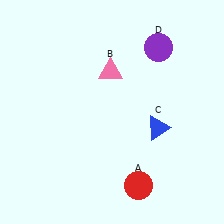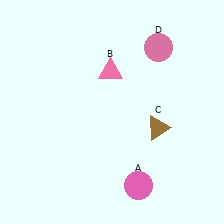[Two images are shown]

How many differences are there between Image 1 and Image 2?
There are 3 differences between the two images.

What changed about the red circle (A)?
In Image 1, A is red. In Image 2, it changed to pink.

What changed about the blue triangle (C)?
In Image 1, C is blue. In Image 2, it changed to brown.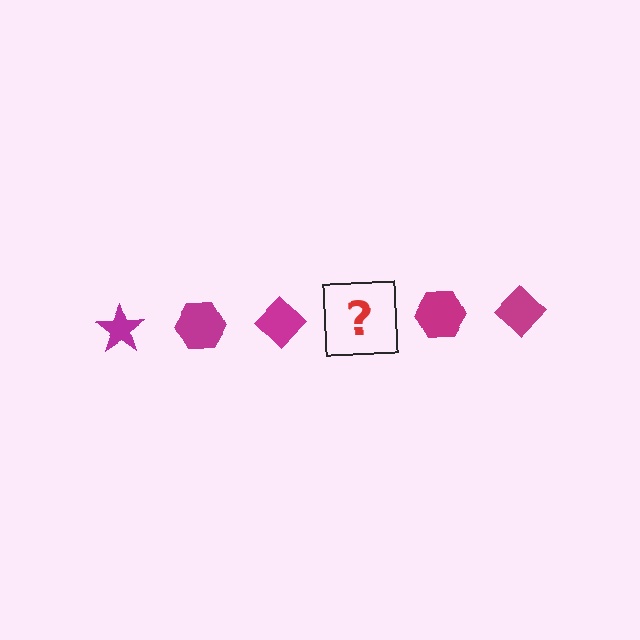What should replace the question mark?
The question mark should be replaced with a magenta star.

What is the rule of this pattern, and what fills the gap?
The rule is that the pattern cycles through star, hexagon, diamond shapes in magenta. The gap should be filled with a magenta star.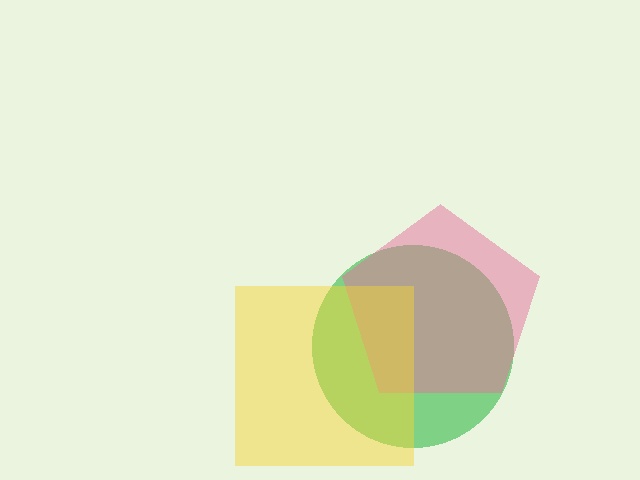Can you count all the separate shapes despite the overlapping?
Yes, there are 3 separate shapes.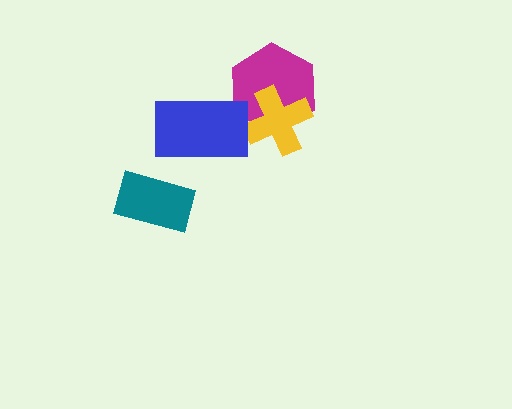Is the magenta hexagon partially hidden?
Yes, it is partially covered by another shape.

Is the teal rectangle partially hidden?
No, no other shape covers it.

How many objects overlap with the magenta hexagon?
1 object overlaps with the magenta hexagon.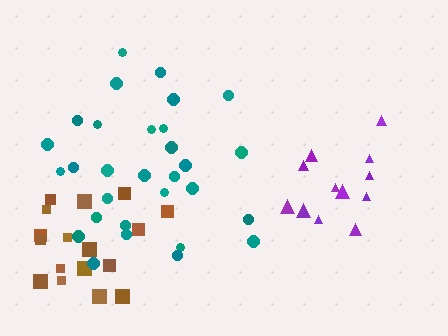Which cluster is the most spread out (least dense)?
Brown.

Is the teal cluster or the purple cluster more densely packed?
Purple.